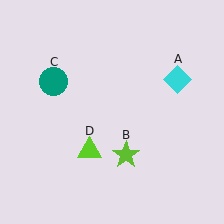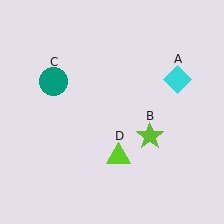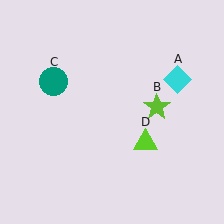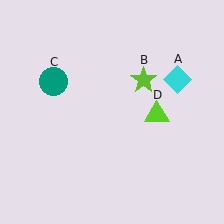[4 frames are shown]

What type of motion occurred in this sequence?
The lime star (object B), lime triangle (object D) rotated counterclockwise around the center of the scene.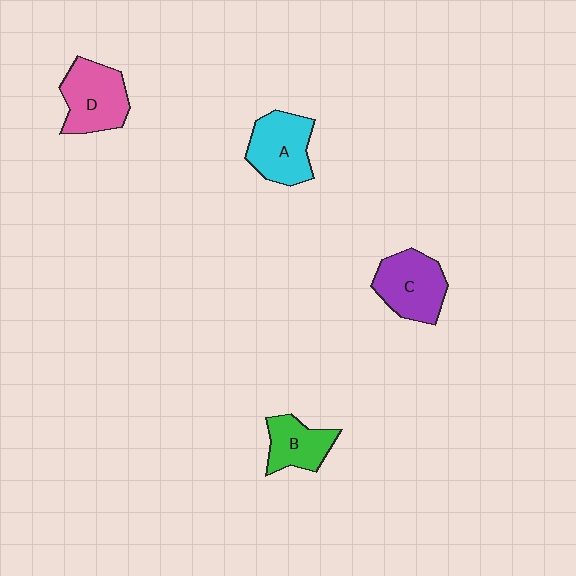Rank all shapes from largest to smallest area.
From largest to smallest: D (pink), C (purple), A (cyan), B (green).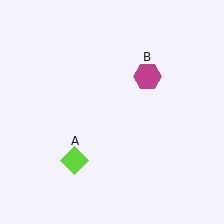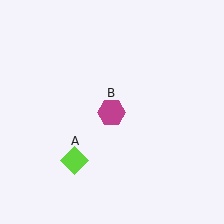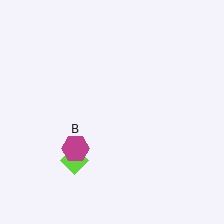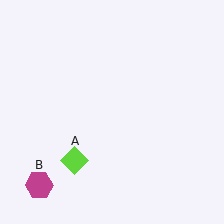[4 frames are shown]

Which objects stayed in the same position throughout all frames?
Lime diamond (object A) remained stationary.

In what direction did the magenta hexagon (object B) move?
The magenta hexagon (object B) moved down and to the left.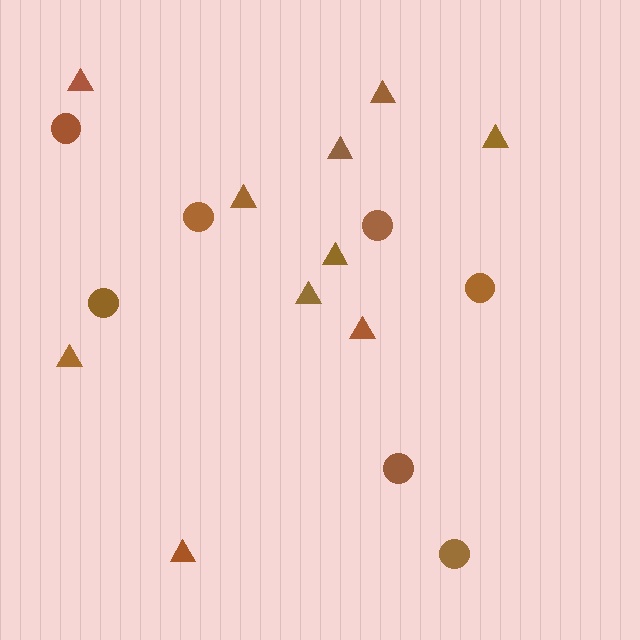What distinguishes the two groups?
There are 2 groups: one group of circles (7) and one group of triangles (10).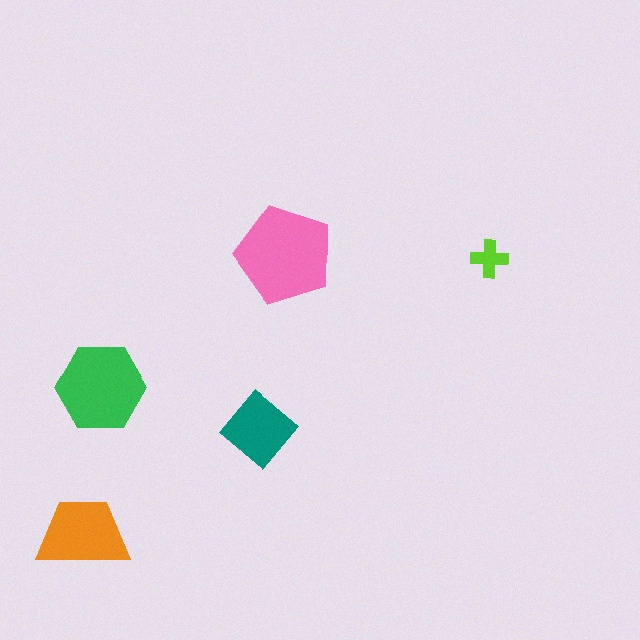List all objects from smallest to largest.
The lime cross, the teal diamond, the orange trapezoid, the green hexagon, the pink pentagon.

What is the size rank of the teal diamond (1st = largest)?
4th.